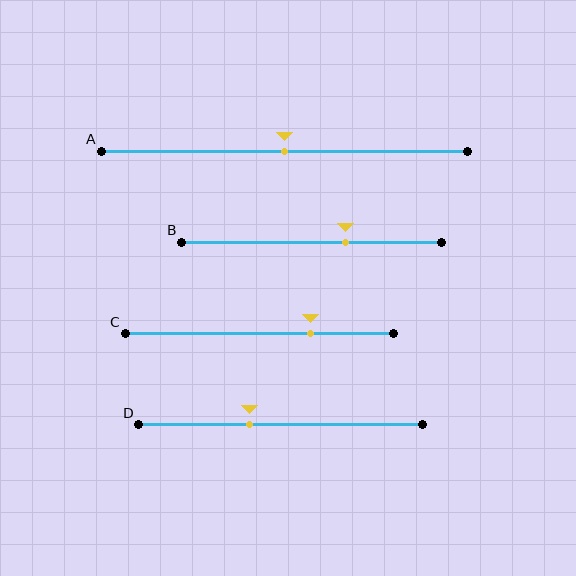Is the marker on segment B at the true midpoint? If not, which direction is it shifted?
No, the marker on segment B is shifted to the right by about 13% of the segment length.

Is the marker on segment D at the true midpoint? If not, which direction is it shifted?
No, the marker on segment D is shifted to the left by about 11% of the segment length.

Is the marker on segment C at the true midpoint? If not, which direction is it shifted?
No, the marker on segment C is shifted to the right by about 19% of the segment length.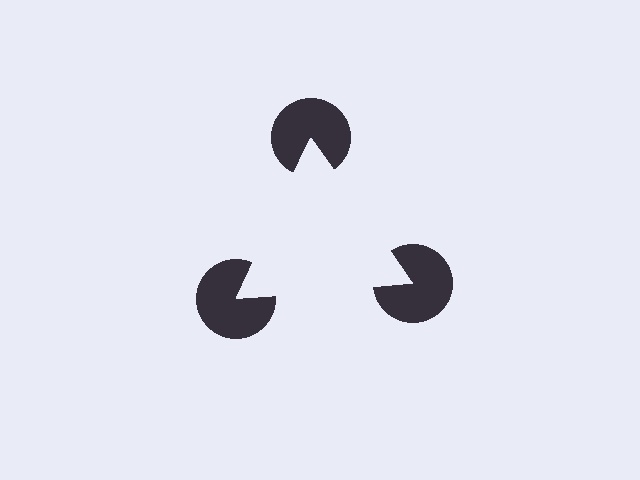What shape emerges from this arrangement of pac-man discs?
An illusory triangle — its edges are inferred from the aligned wedge cuts in the pac-man discs, not physically drawn.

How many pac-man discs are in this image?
There are 3 — one at each vertex of the illusory triangle.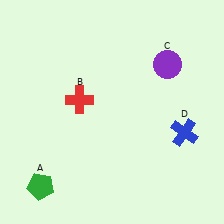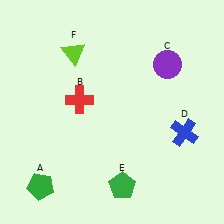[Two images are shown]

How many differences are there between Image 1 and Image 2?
There are 2 differences between the two images.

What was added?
A green pentagon (E), a lime triangle (F) were added in Image 2.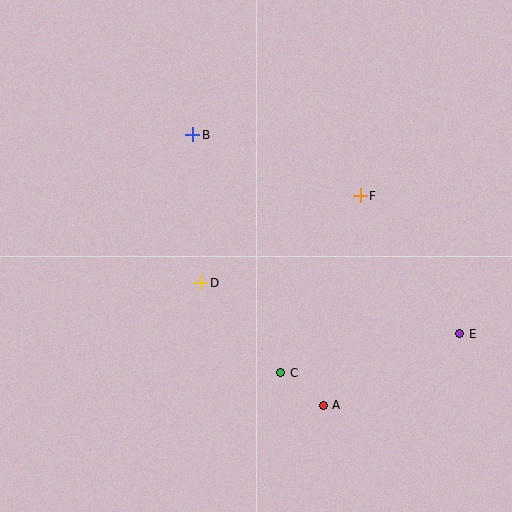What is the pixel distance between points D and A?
The distance between D and A is 173 pixels.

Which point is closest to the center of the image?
Point D at (201, 283) is closest to the center.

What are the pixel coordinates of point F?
Point F is at (360, 196).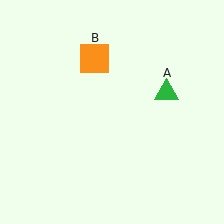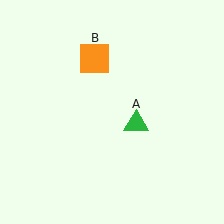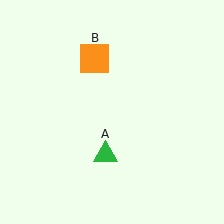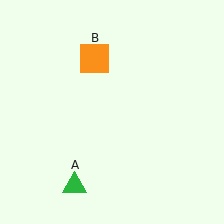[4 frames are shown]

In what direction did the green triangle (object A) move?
The green triangle (object A) moved down and to the left.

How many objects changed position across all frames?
1 object changed position: green triangle (object A).